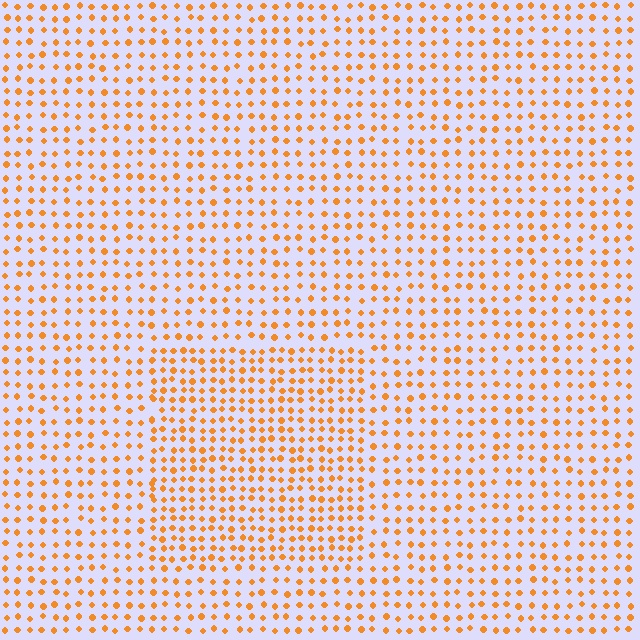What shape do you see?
I see a rectangle.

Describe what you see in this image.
The image contains small orange elements arranged at two different densities. A rectangle-shaped region is visible where the elements are more densely packed than the surrounding area.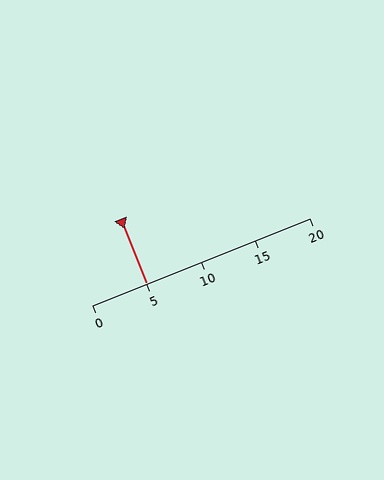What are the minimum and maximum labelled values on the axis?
The axis runs from 0 to 20.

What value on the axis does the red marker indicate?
The marker indicates approximately 5.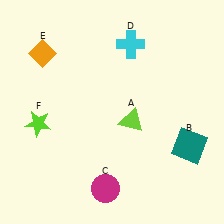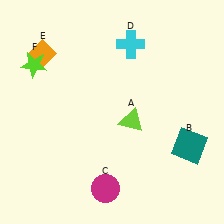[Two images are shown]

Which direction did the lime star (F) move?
The lime star (F) moved up.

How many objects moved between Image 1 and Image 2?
1 object moved between the two images.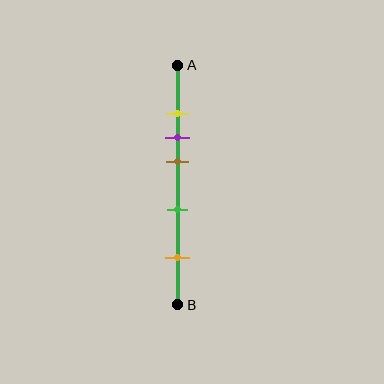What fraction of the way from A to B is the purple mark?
The purple mark is approximately 30% (0.3) of the way from A to B.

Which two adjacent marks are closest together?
The yellow and purple marks are the closest adjacent pair.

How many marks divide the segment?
There are 5 marks dividing the segment.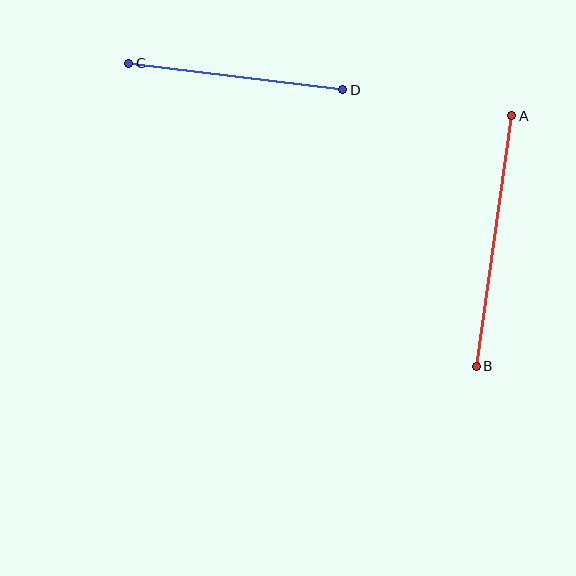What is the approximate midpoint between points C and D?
The midpoint is at approximately (236, 77) pixels.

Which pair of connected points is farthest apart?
Points A and B are farthest apart.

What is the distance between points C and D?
The distance is approximately 216 pixels.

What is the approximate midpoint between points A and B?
The midpoint is at approximately (494, 241) pixels.